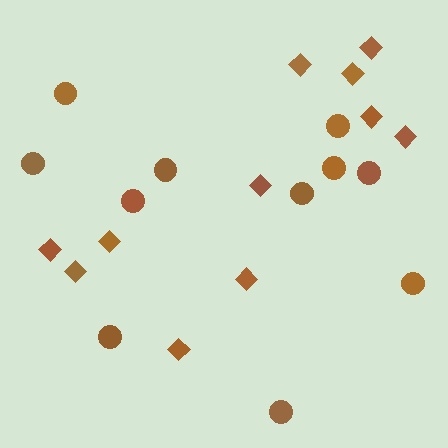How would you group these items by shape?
There are 2 groups: one group of diamonds (11) and one group of circles (11).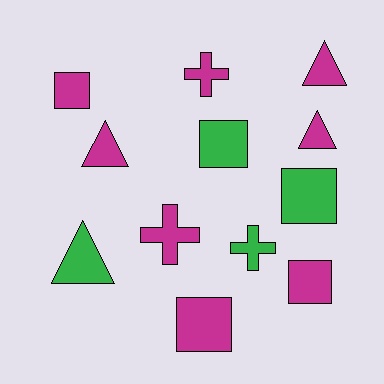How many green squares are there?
There are 2 green squares.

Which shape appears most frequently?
Square, with 5 objects.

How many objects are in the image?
There are 12 objects.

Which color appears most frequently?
Magenta, with 8 objects.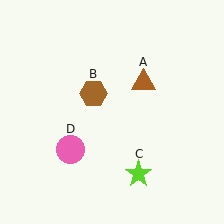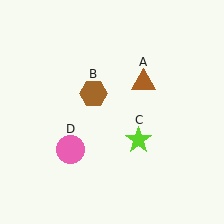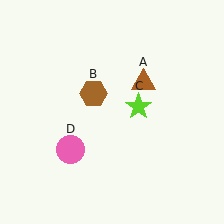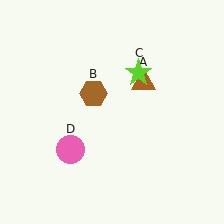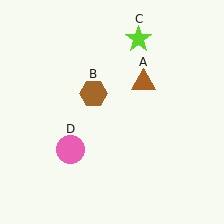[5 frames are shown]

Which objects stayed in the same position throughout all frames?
Brown triangle (object A) and brown hexagon (object B) and pink circle (object D) remained stationary.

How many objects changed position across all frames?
1 object changed position: lime star (object C).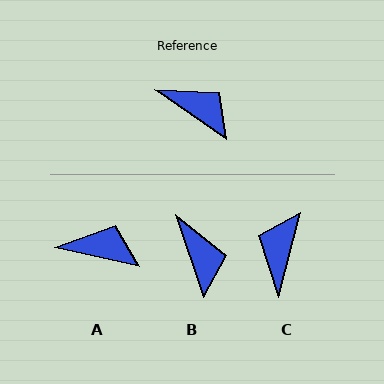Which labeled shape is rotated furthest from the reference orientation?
C, about 110 degrees away.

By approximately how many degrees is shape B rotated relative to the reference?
Approximately 37 degrees clockwise.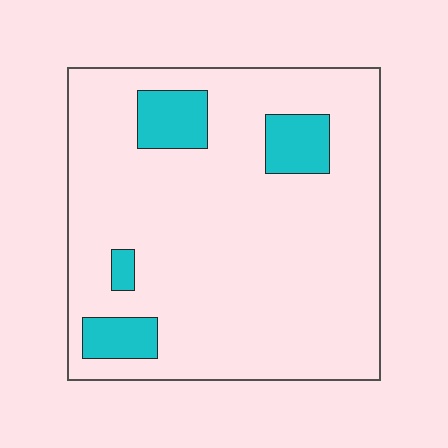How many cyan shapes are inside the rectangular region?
4.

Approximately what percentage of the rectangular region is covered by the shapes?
Approximately 10%.